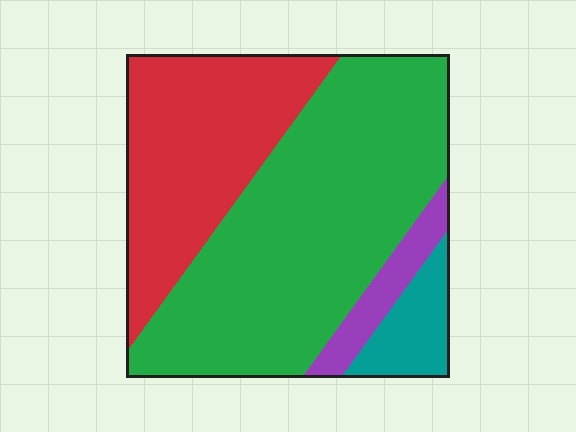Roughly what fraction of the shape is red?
Red covers around 30% of the shape.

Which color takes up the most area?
Green, at roughly 55%.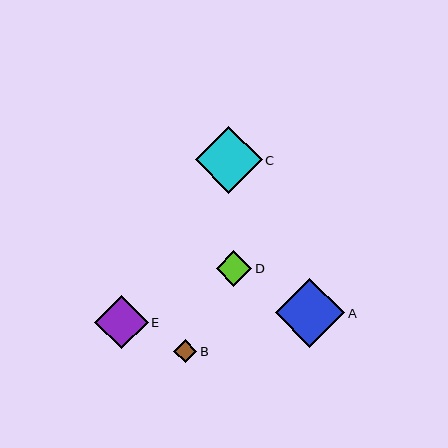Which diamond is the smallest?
Diamond B is the smallest with a size of approximately 23 pixels.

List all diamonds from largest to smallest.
From largest to smallest: A, C, E, D, B.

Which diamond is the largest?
Diamond A is the largest with a size of approximately 69 pixels.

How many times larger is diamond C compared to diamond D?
Diamond C is approximately 1.9 times the size of diamond D.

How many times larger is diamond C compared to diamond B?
Diamond C is approximately 2.9 times the size of diamond B.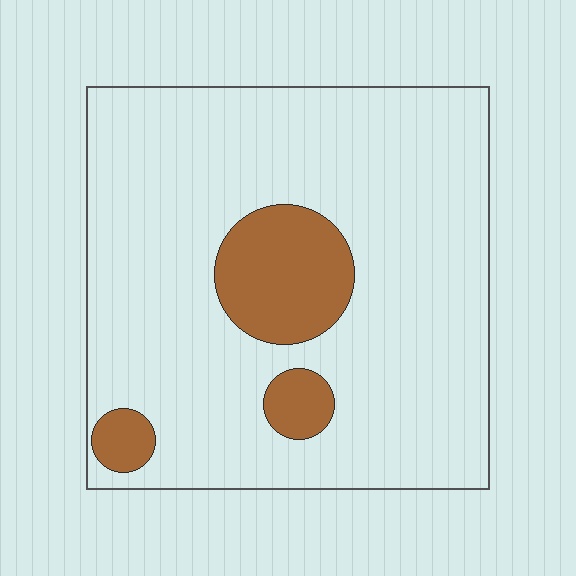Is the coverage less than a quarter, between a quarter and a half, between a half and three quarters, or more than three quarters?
Less than a quarter.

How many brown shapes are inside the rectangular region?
3.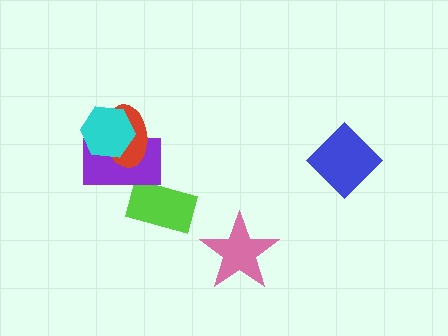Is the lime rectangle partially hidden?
Yes, it is partially covered by another shape.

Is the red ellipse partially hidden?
Yes, it is partially covered by another shape.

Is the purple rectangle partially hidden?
Yes, it is partially covered by another shape.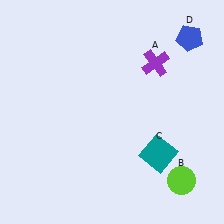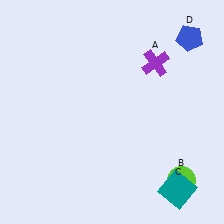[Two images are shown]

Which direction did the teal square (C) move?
The teal square (C) moved down.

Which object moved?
The teal square (C) moved down.